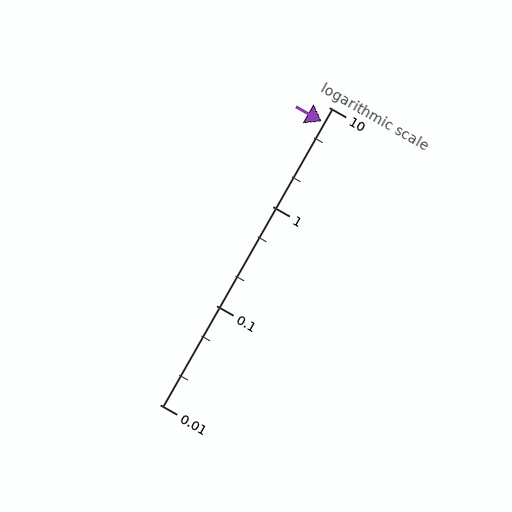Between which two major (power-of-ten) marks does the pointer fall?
The pointer is between 1 and 10.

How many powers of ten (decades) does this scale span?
The scale spans 3 decades, from 0.01 to 10.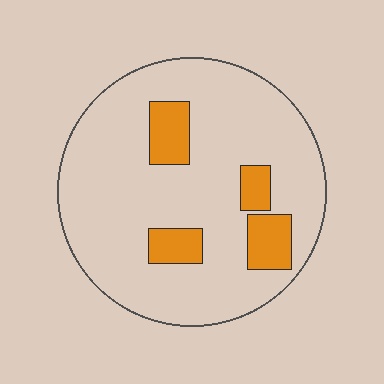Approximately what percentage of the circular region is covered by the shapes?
Approximately 15%.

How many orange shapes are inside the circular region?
4.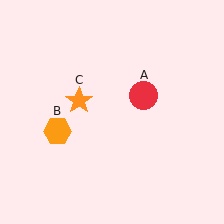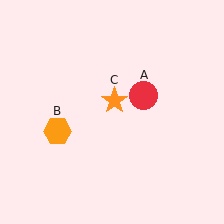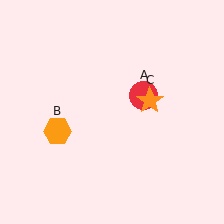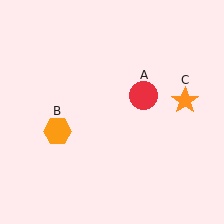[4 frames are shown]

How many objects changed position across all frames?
1 object changed position: orange star (object C).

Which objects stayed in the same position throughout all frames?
Red circle (object A) and orange hexagon (object B) remained stationary.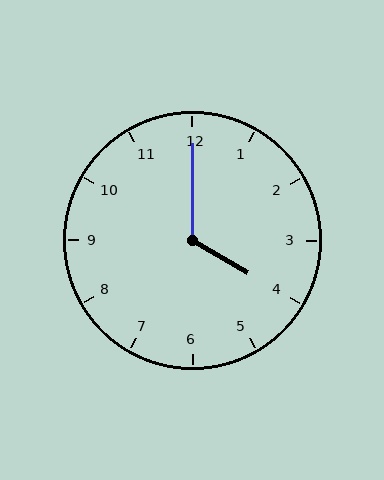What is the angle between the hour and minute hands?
Approximately 120 degrees.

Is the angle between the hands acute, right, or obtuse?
It is obtuse.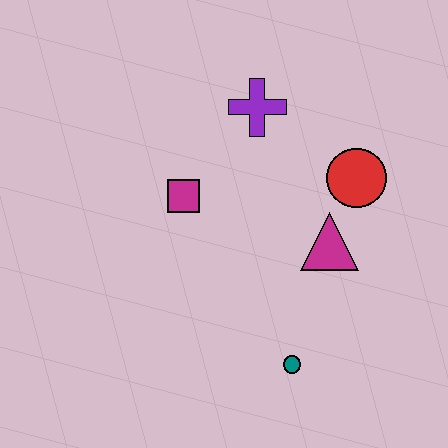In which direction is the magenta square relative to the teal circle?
The magenta square is above the teal circle.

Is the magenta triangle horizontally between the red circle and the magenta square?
Yes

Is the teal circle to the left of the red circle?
Yes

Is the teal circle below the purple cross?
Yes